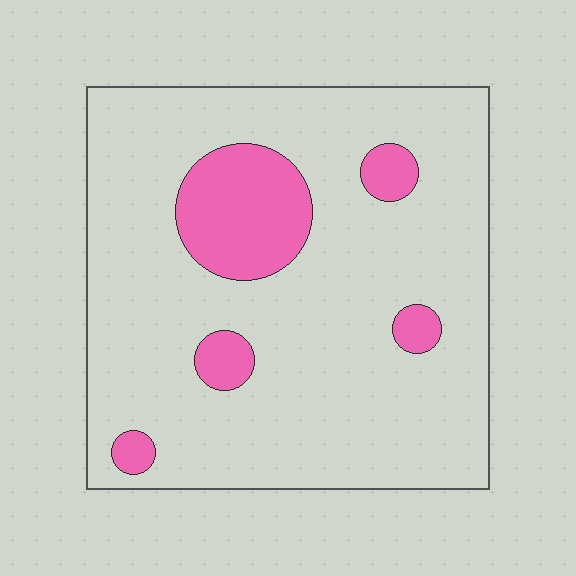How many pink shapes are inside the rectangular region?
5.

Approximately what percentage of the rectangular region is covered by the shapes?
Approximately 15%.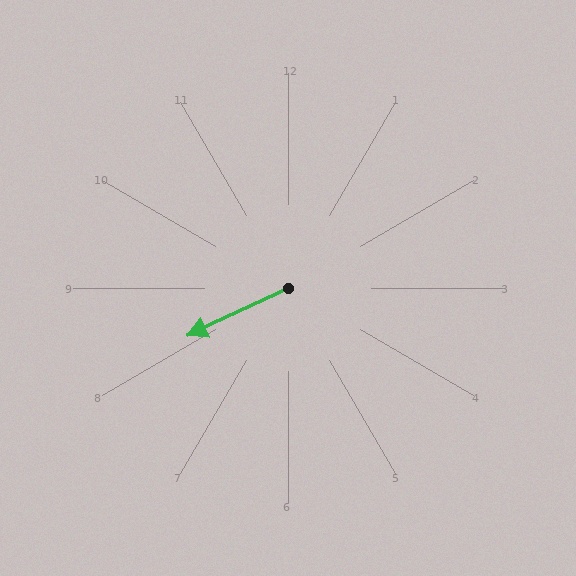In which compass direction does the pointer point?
Southwest.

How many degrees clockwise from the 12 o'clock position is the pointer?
Approximately 245 degrees.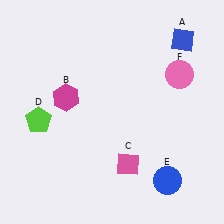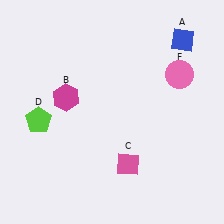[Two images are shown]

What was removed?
The blue circle (E) was removed in Image 2.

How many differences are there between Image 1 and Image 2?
There is 1 difference between the two images.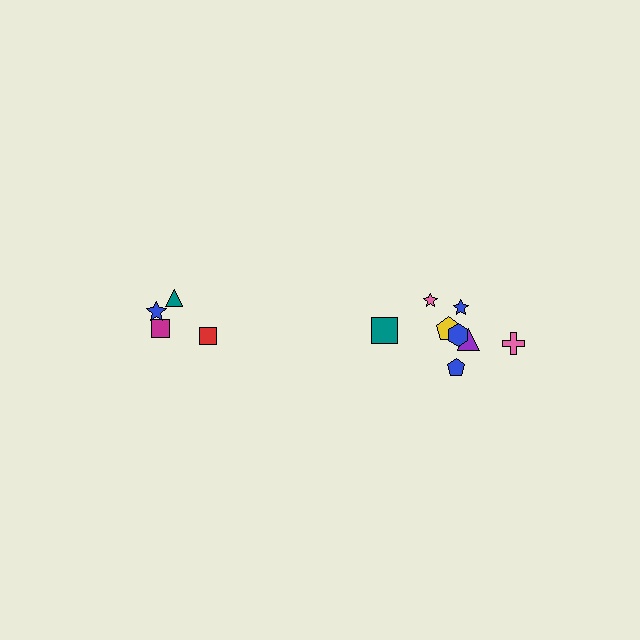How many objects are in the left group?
There are 4 objects.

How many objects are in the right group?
There are 8 objects.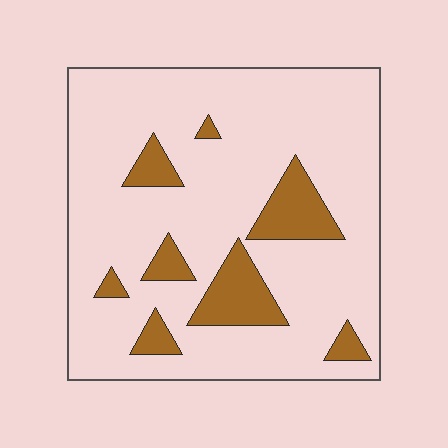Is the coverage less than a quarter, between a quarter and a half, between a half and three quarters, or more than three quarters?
Less than a quarter.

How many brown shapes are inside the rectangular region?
8.